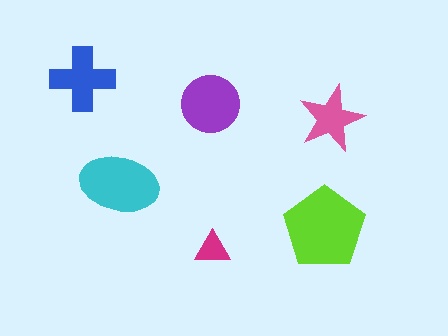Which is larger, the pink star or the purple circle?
The purple circle.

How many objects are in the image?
There are 6 objects in the image.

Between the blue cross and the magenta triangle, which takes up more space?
The blue cross.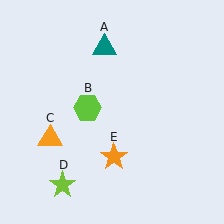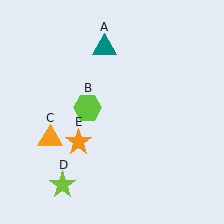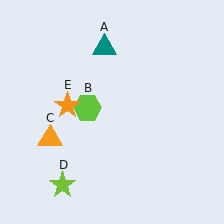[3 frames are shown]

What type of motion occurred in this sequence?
The orange star (object E) rotated clockwise around the center of the scene.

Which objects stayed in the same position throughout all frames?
Teal triangle (object A) and lime hexagon (object B) and orange triangle (object C) and lime star (object D) remained stationary.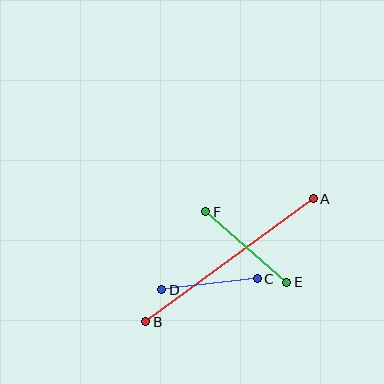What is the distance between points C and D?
The distance is approximately 96 pixels.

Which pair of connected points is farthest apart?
Points A and B are farthest apart.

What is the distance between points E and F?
The distance is approximately 108 pixels.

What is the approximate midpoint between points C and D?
The midpoint is at approximately (210, 284) pixels.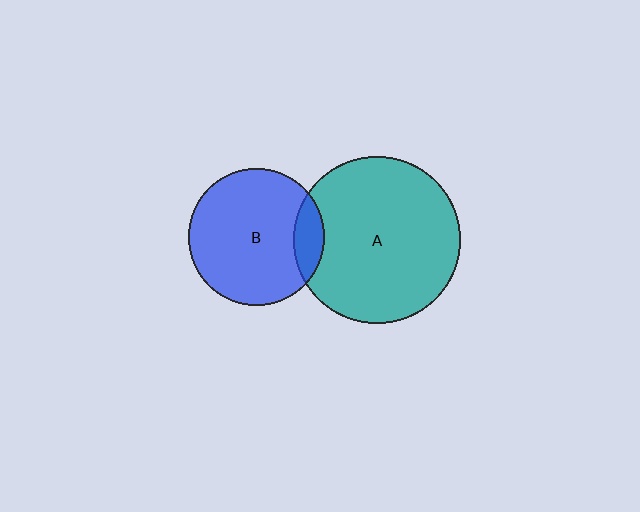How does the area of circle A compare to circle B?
Approximately 1.5 times.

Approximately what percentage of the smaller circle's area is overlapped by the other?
Approximately 15%.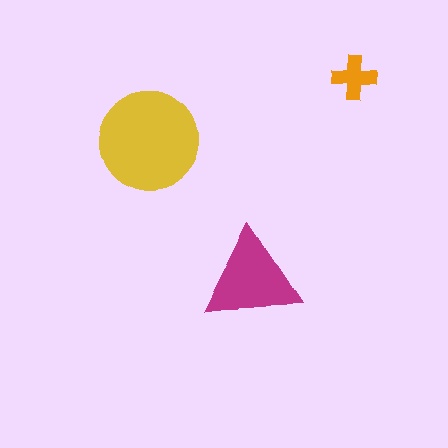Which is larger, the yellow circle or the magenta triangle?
The yellow circle.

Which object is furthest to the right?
The orange cross is rightmost.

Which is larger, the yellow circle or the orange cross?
The yellow circle.